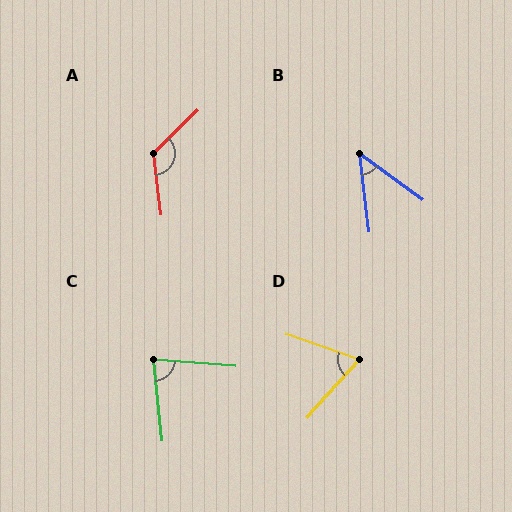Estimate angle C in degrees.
Approximately 79 degrees.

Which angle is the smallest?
B, at approximately 47 degrees.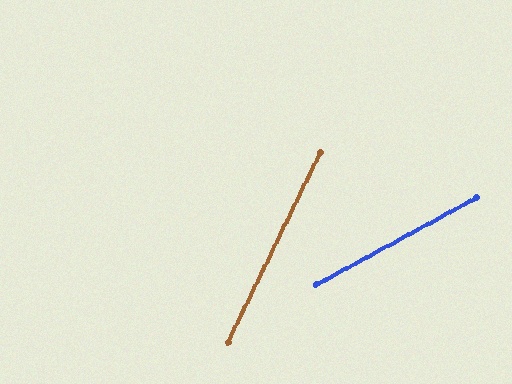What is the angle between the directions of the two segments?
Approximately 36 degrees.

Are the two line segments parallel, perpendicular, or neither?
Neither parallel nor perpendicular — they differ by about 36°.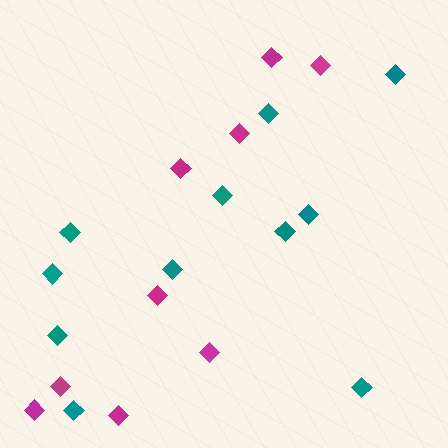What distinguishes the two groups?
There are 2 groups: one group of teal diamonds (11) and one group of magenta diamonds (9).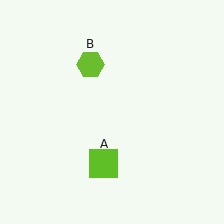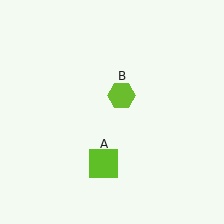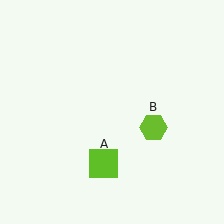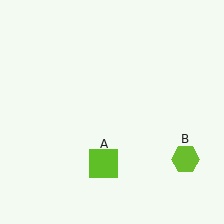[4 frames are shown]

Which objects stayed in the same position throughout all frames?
Lime square (object A) remained stationary.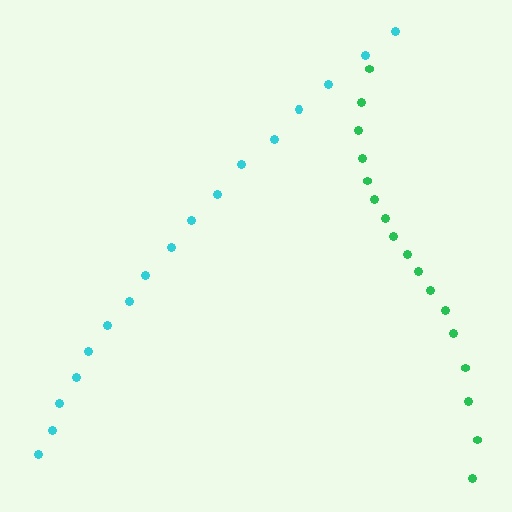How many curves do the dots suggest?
There are 2 distinct paths.